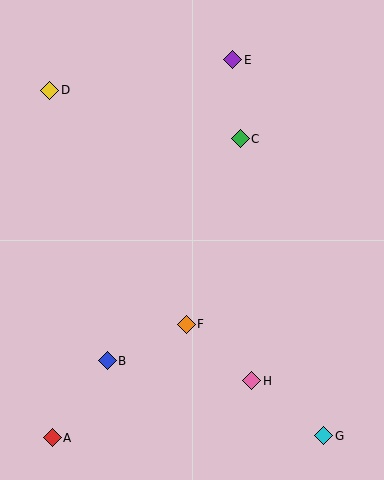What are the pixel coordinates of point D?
Point D is at (50, 90).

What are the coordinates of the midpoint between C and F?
The midpoint between C and F is at (213, 232).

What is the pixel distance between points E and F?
The distance between E and F is 269 pixels.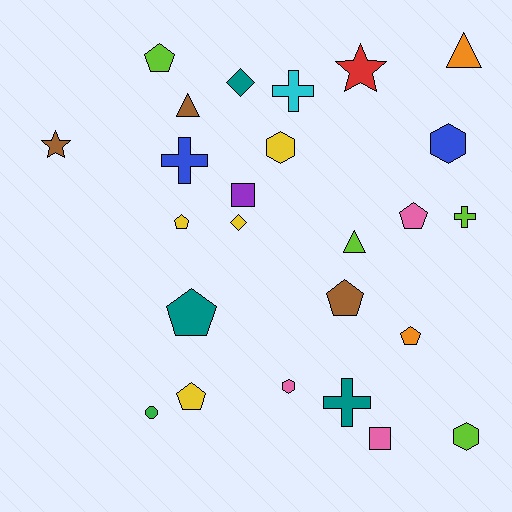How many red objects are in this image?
There is 1 red object.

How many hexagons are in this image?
There are 4 hexagons.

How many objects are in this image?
There are 25 objects.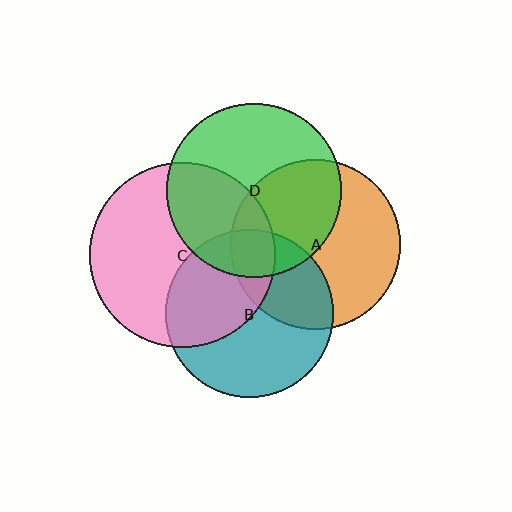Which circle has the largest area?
Circle C (pink).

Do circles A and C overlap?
Yes.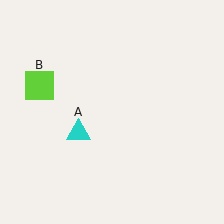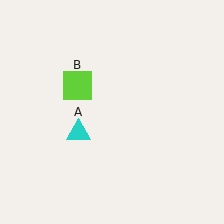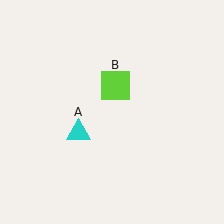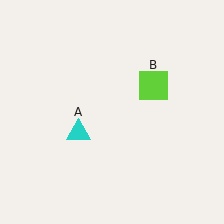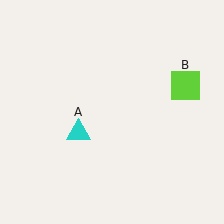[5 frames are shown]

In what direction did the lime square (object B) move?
The lime square (object B) moved right.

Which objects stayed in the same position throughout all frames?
Cyan triangle (object A) remained stationary.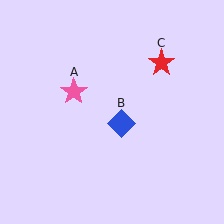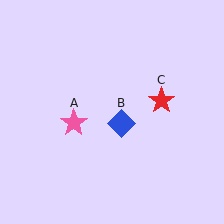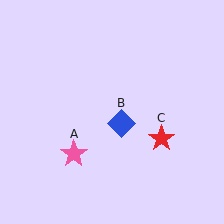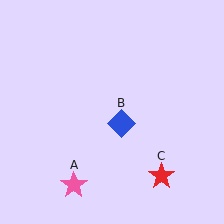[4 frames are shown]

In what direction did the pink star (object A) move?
The pink star (object A) moved down.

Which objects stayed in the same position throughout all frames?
Blue diamond (object B) remained stationary.